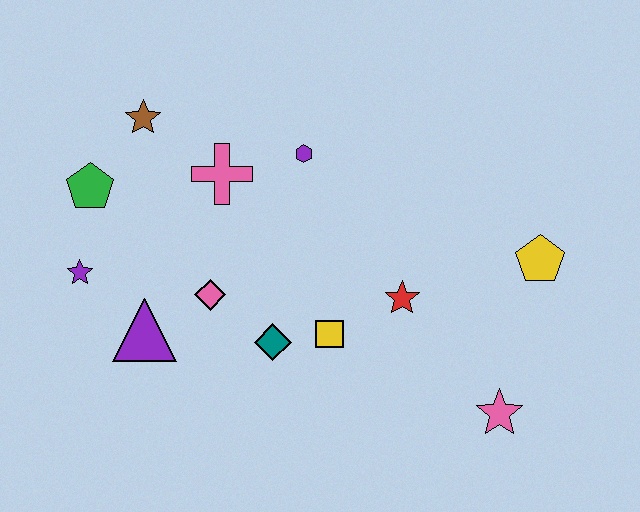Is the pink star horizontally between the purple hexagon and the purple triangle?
No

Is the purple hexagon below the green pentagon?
No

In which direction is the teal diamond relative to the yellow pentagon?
The teal diamond is to the left of the yellow pentagon.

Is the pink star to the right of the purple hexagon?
Yes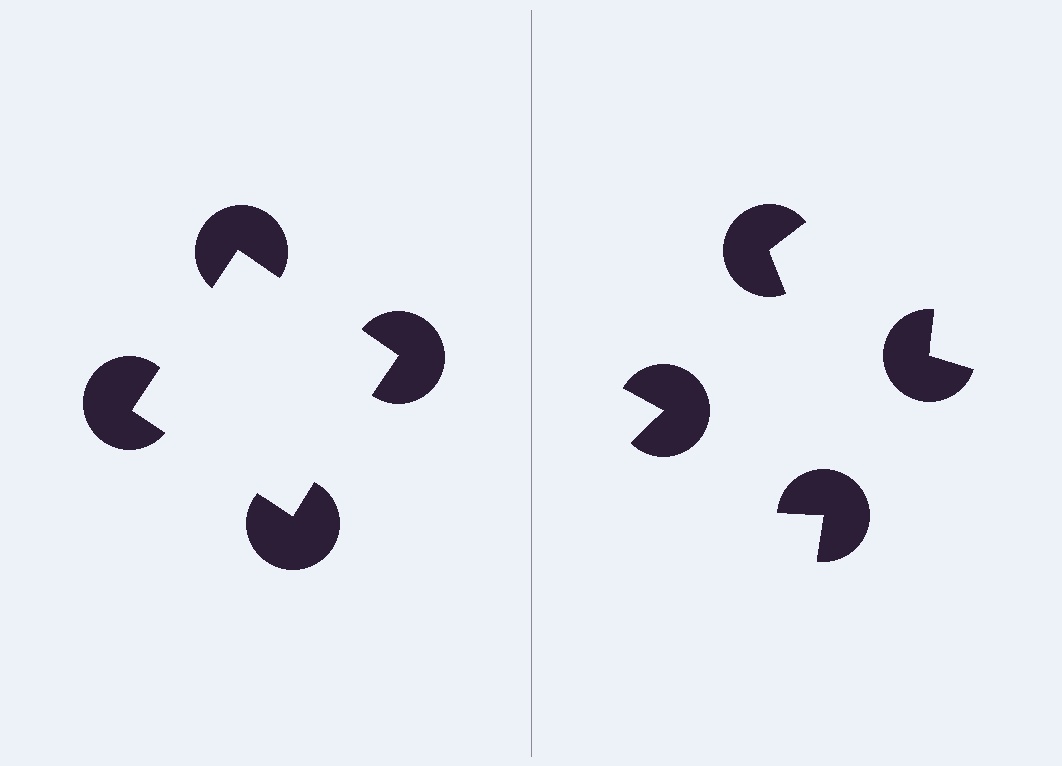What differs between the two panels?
The pac-man discs are positioned identically on both sides; only the wedge orientations differ. On the left they align to a square; on the right they are misaligned.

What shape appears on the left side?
An illusory square.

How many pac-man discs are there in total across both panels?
8 — 4 on each side.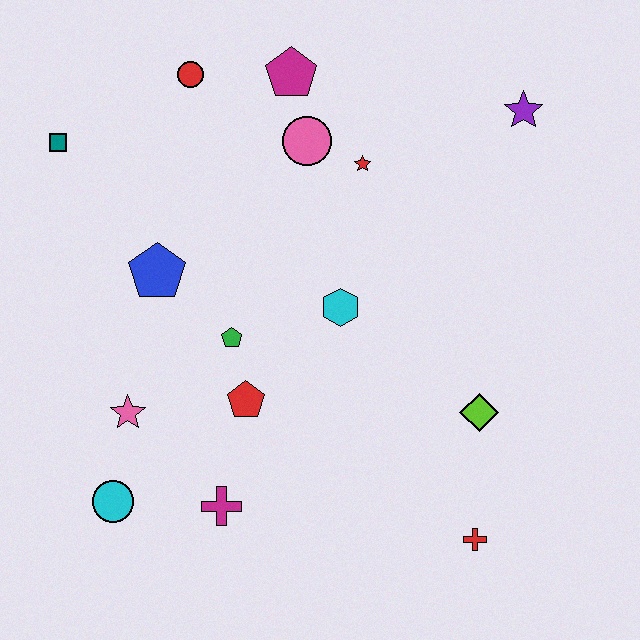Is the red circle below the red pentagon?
No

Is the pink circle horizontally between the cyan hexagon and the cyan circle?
Yes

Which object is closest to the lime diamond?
The red cross is closest to the lime diamond.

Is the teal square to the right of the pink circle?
No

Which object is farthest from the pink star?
The purple star is farthest from the pink star.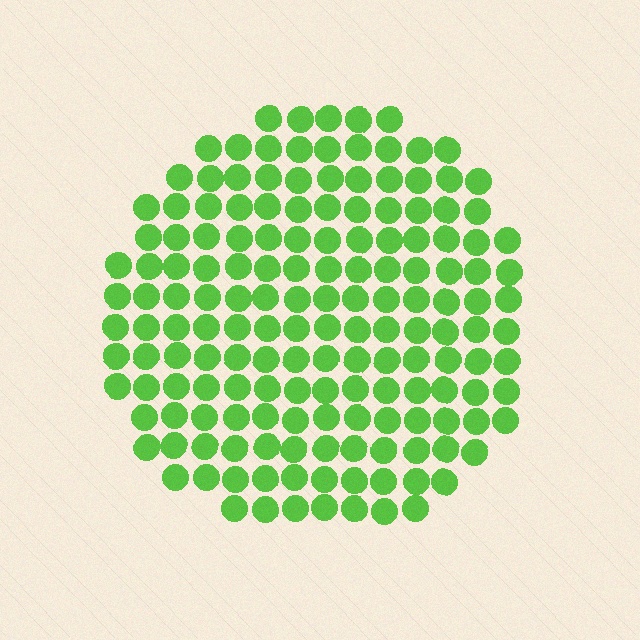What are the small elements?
The small elements are circles.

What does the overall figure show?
The overall figure shows a circle.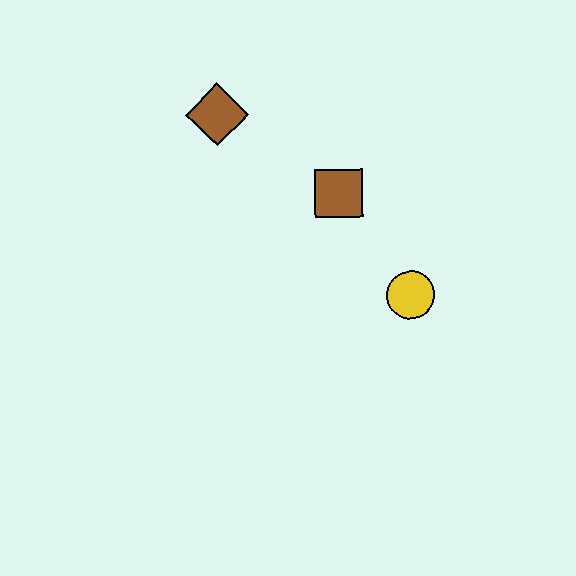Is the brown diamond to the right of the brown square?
No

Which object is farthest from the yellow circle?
The brown diamond is farthest from the yellow circle.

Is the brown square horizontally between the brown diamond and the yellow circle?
Yes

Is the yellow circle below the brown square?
Yes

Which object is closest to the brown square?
The yellow circle is closest to the brown square.